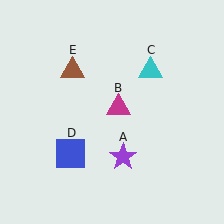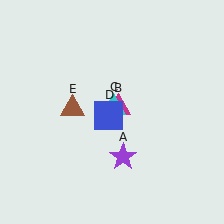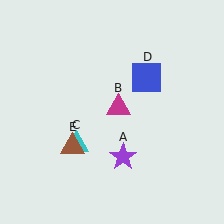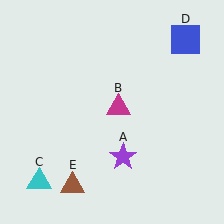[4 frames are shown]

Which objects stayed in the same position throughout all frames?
Purple star (object A) and magenta triangle (object B) remained stationary.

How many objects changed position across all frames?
3 objects changed position: cyan triangle (object C), blue square (object D), brown triangle (object E).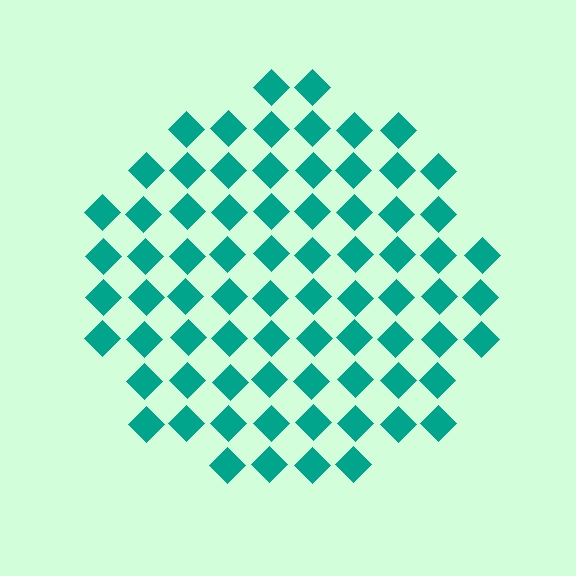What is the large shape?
The large shape is a circle.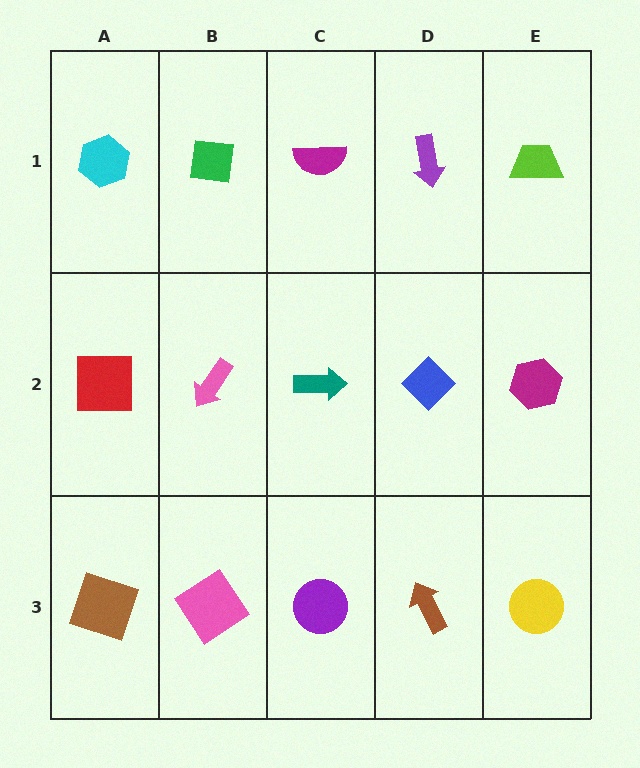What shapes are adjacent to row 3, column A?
A red square (row 2, column A), a pink diamond (row 3, column B).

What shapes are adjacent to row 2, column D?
A purple arrow (row 1, column D), a brown arrow (row 3, column D), a teal arrow (row 2, column C), a magenta hexagon (row 2, column E).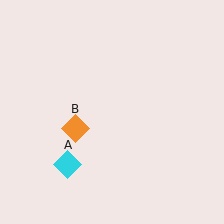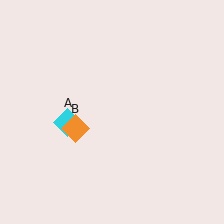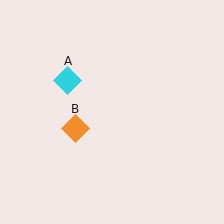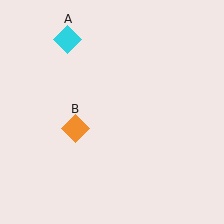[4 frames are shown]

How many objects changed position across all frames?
1 object changed position: cyan diamond (object A).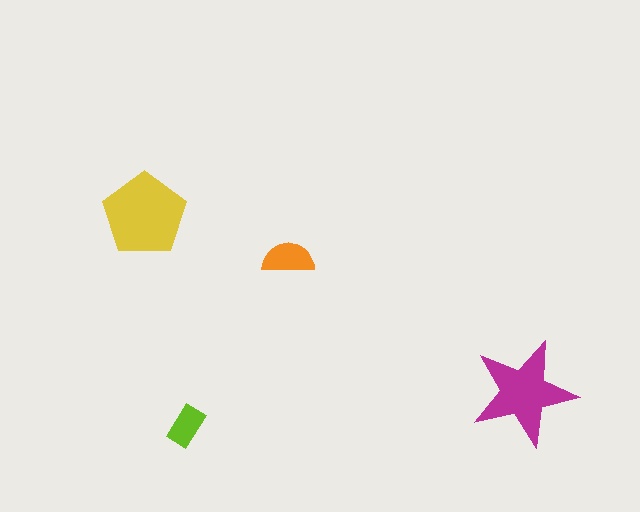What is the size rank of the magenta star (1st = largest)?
2nd.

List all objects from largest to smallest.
The yellow pentagon, the magenta star, the orange semicircle, the lime rectangle.